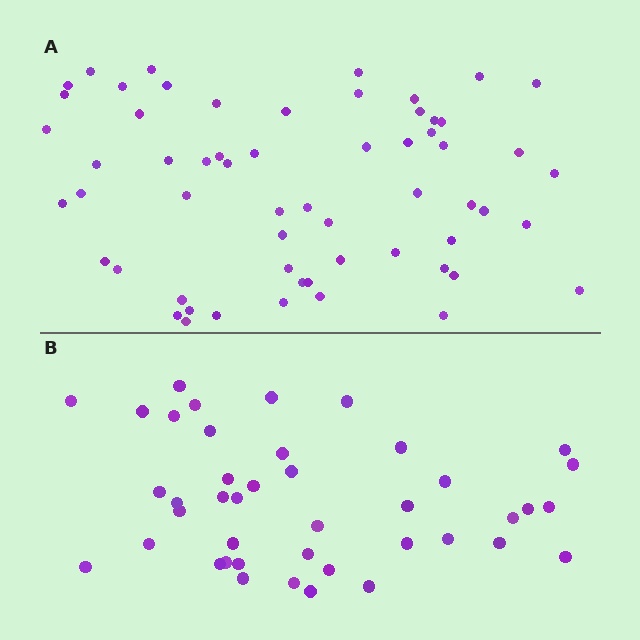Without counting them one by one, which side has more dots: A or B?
Region A (the top region) has more dots.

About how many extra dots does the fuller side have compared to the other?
Region A has approximately 20 more dots than region B.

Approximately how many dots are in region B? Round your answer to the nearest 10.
About 40 dots. (The exact count is 42, which rounds to 40.)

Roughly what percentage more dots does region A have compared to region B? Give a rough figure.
About 45% more.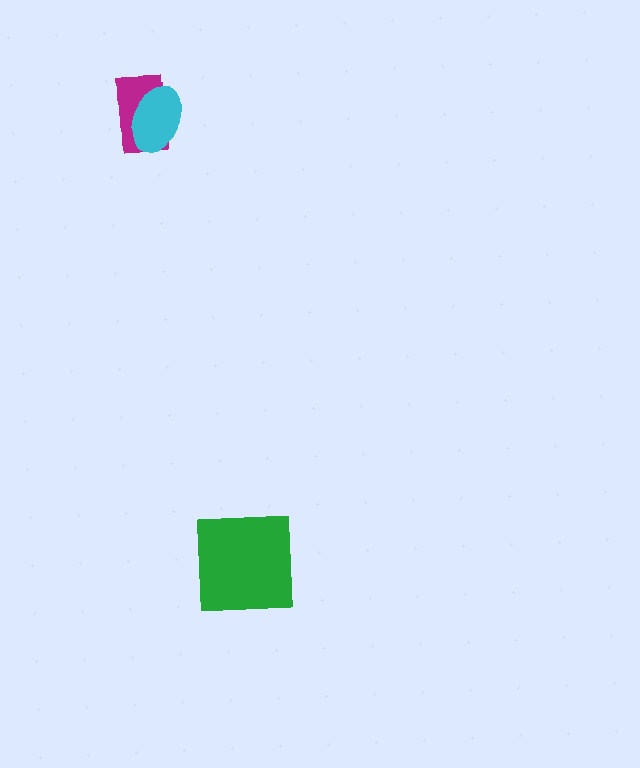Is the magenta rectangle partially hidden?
Yes, it is partially covered by another shape.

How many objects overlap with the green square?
0 objects overlap with the green square.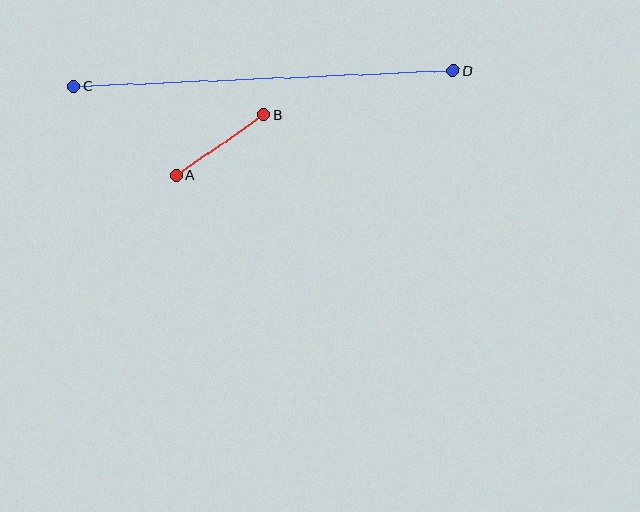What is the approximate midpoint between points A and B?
The midpoint is at approximately (220, 145) pixels.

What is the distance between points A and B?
The distance is approximately 106 pixels.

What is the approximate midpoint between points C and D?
The midpoint is at approximately (264, 78) pixels.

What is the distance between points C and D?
The distance is approximately 379 pixels.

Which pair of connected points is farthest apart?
Points C and D are farthest apart.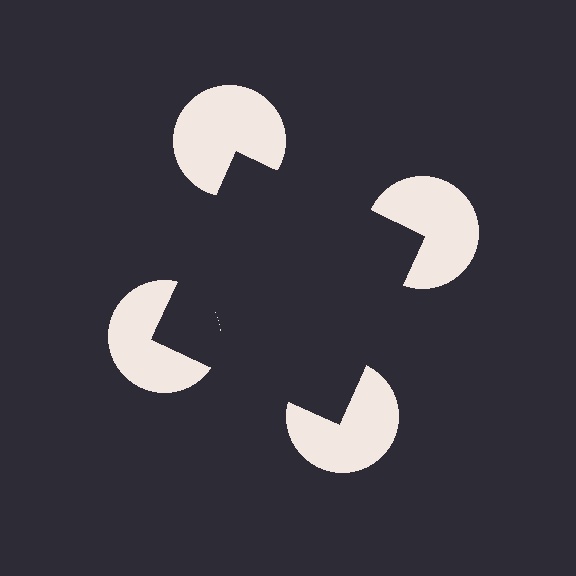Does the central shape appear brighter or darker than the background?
It typically appears slightly darker than the background, even though no actual brightness change is drawn.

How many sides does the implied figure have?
4 sides.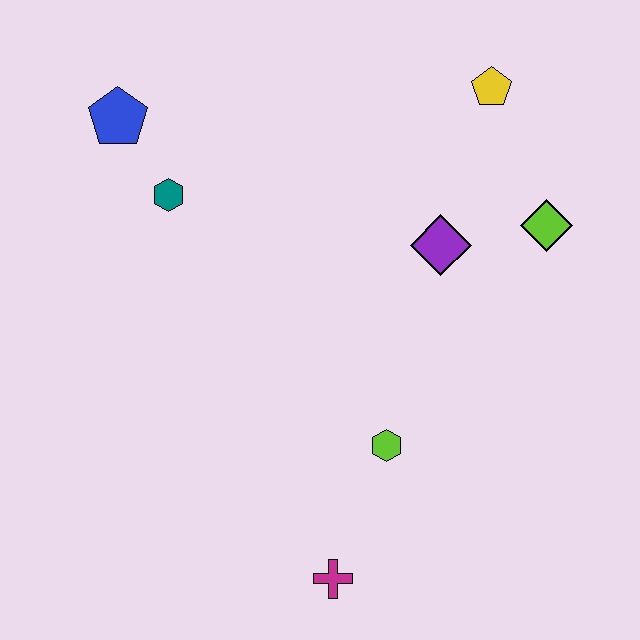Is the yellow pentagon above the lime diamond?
Yes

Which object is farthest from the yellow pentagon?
The magenta cross is farthest from the yellow pentagon.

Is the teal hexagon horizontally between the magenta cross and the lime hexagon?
No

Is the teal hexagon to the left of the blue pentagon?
No